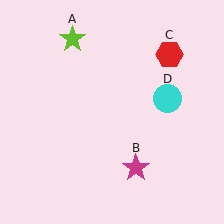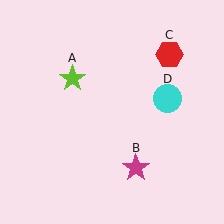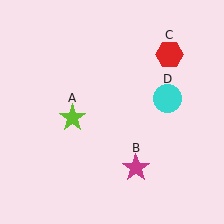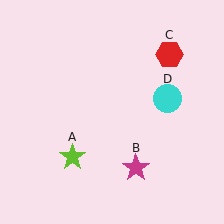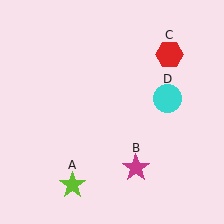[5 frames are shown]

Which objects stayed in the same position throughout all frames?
Magenta star (object B) and red hexagon (object C) and cyan circle (object D) remained stationary.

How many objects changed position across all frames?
1 object changed position: lime star (object A).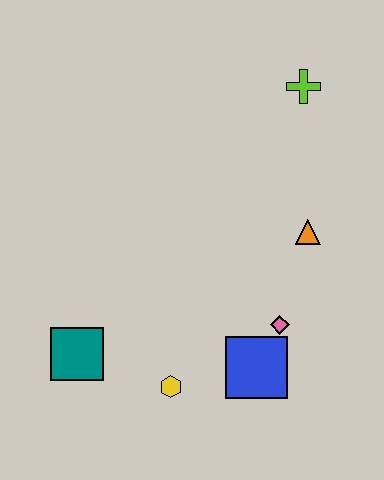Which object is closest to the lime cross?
The orange triangle is closest to the lime cross.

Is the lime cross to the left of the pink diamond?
No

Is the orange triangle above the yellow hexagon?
Yes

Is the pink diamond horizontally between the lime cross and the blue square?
Yes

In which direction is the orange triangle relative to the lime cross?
The orange triangle is below the lime cross.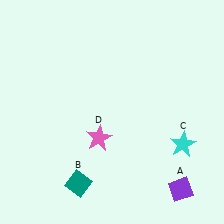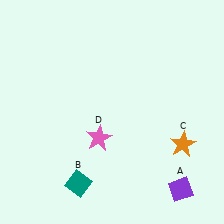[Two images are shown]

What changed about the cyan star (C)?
In Image 1, C is cyan. In Image 2, it changed to orange.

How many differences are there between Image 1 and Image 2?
There is 1 difference between the two images.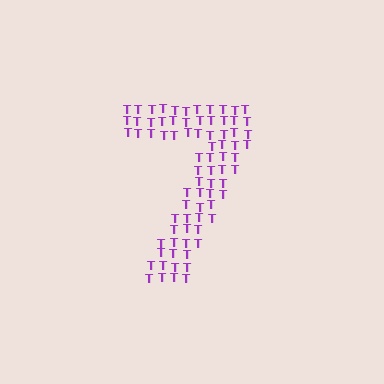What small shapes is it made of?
It is made of small letter T's.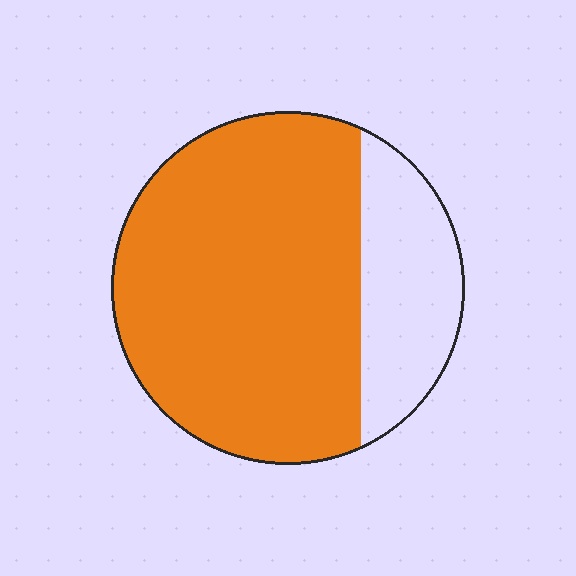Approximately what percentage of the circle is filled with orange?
Approximately 75%.